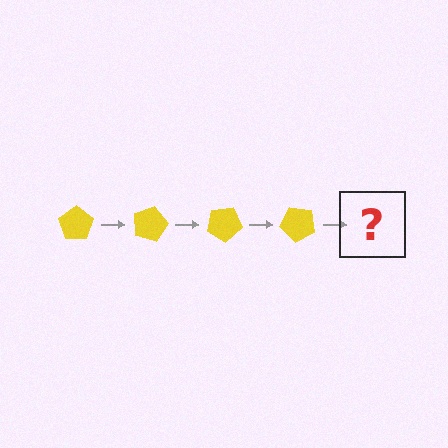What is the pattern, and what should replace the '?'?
The pattern is that the pentagon rotates 15 degrees each step. The '?' should be a yellow pentagon rotated 60 degrees.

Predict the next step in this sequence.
The next step is a yellow pentagon rotated 60 degrees.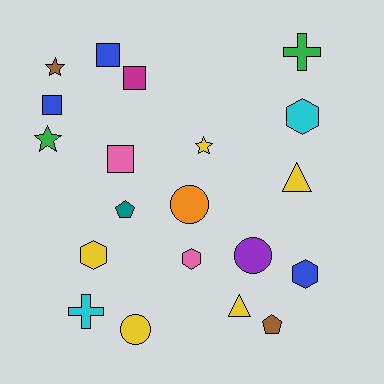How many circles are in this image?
There are 3 circles.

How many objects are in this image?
There are 20 objects.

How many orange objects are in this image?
There is 1 orange object.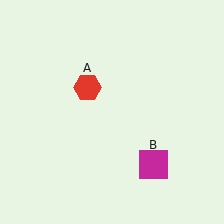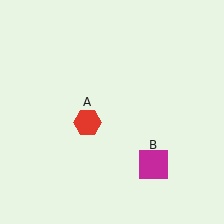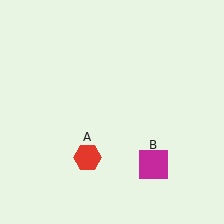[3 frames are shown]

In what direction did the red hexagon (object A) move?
The red hexagon (object A) moved down.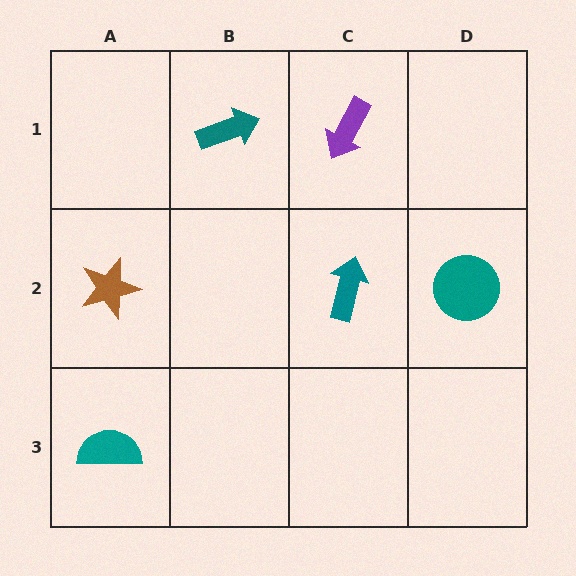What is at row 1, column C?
A purple arrow.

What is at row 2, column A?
A brown star.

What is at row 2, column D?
A teal circle.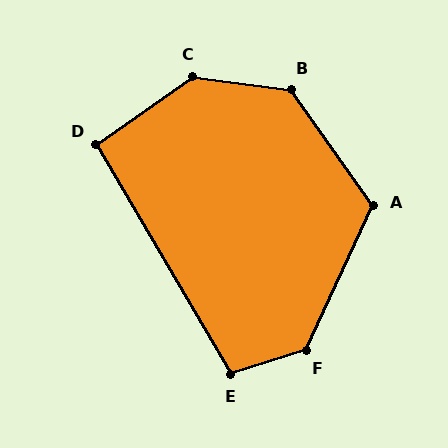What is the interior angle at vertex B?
Approximately 133 degrees (obtuse).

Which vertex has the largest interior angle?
C, at approximately 138 degrees.